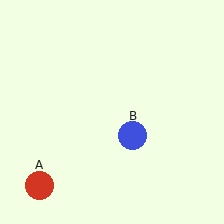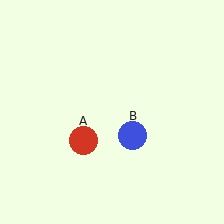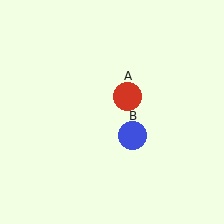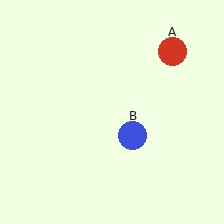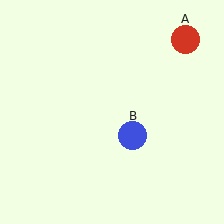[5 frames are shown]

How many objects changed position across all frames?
1 object changed position: red circle (object A).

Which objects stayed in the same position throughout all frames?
Blue circle (object B) remained stationary.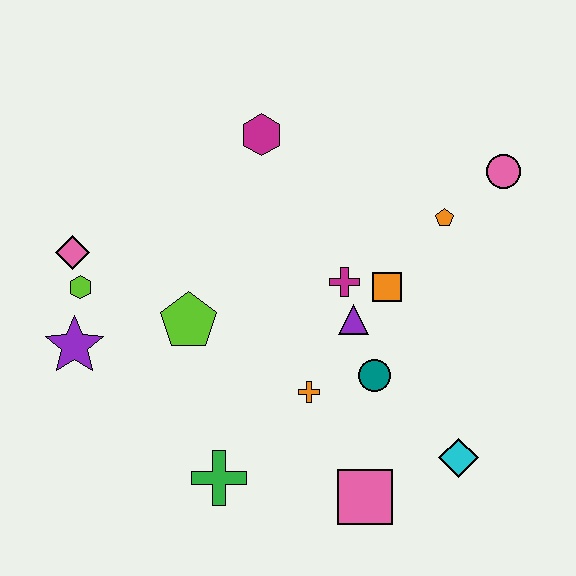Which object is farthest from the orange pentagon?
The purple star is farthest from the orange pentagon.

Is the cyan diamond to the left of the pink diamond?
No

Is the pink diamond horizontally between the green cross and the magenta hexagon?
No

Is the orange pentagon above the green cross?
Yes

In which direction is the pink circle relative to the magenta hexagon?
The pink circle is to the right of the magenta hexagon.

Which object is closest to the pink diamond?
The lime hexagon is closest to the pink diamond.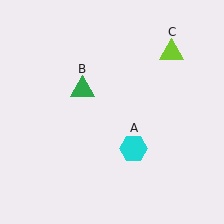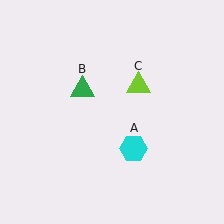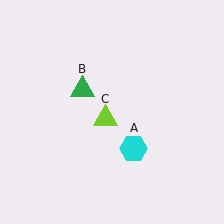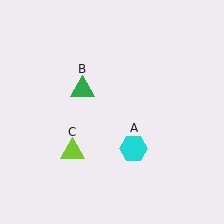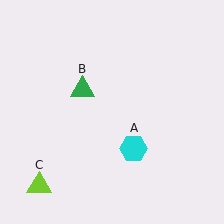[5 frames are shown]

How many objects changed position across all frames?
1 object changed position: lime triangle (object C).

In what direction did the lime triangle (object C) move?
The lime triangle (object C) moved down and to the left.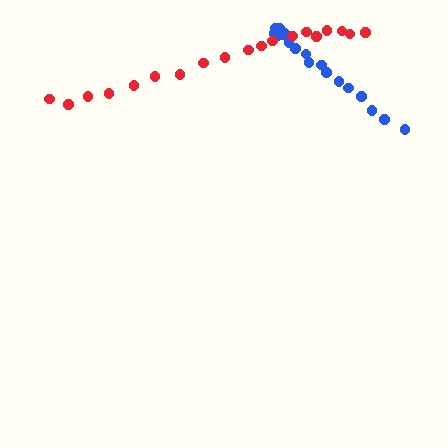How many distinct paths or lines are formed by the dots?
There are 2 distinct paths.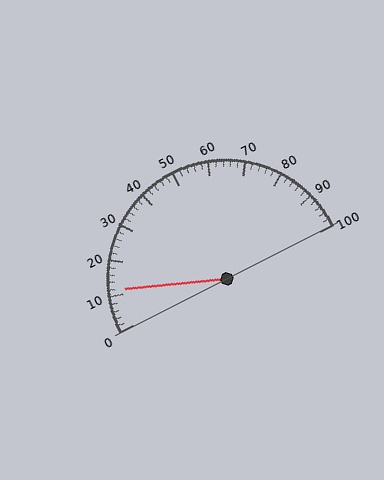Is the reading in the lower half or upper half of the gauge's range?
The reading is in the lower half of the range (0 to 100).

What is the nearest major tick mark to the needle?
The nearest major tick mark is 10.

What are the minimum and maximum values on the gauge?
The gauge ranges from 0 to 100.